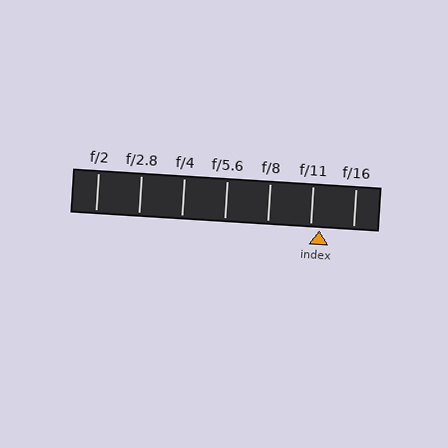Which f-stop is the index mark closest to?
The index mark is closest to f/11.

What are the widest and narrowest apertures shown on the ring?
The widest aperture shown is f/2 and the narrowest is f/16.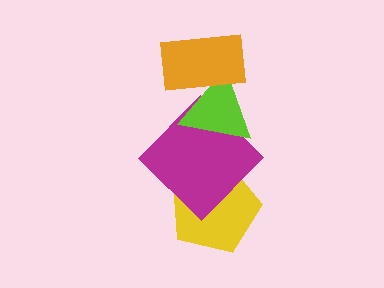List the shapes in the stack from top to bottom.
From top to bottom: the orange rectangle, the lime triangle, the magenta diamond, the yellow pentagon.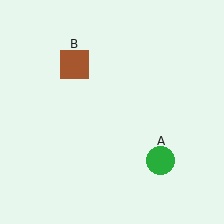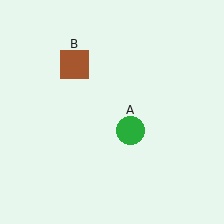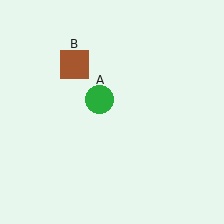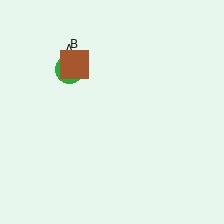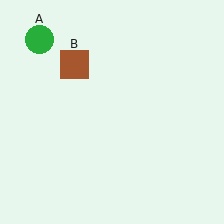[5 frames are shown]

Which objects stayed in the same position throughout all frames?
Brown square (object B) remained stationary.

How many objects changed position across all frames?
1 object changed position: green circle (object A).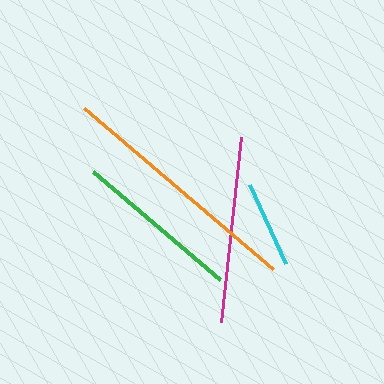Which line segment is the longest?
The orange line is the longest at approximately 248 pixels.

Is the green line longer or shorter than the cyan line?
The green line is longer than the cyan line.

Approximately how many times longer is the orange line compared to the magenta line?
The orange line is approximately 1.3 times the length of the magenta line.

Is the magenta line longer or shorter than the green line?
The magenta line is longer than the green line.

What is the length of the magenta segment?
The magenta segment is approximately 186 pixels long.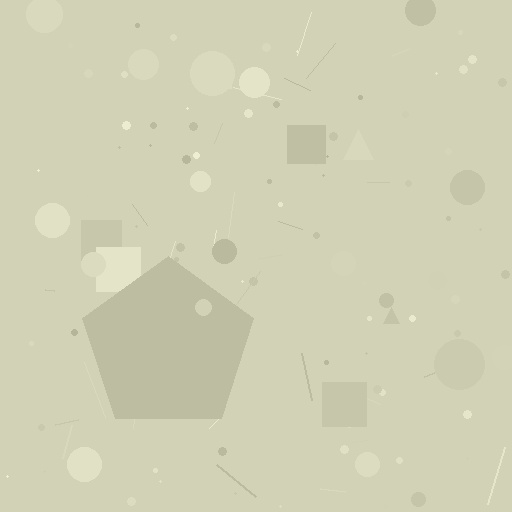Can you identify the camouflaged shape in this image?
The camouflaged shape is a pentagon.